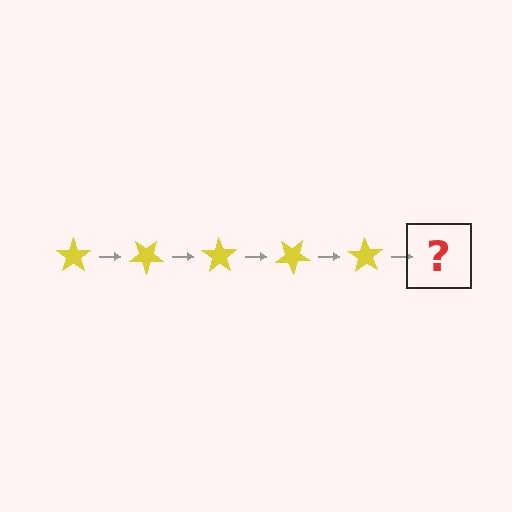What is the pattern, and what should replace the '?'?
The pattern is that the star rotates 35 degrees each step. The '?' should be a yellow star rotated 175 degrees.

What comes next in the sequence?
The next element should be a yellow star rotated 175 degrees.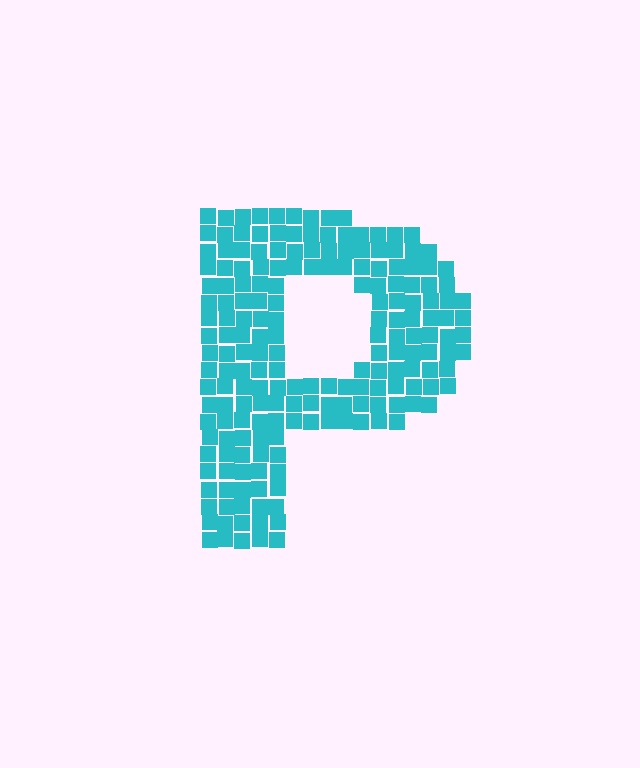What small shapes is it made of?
It is made of small squares.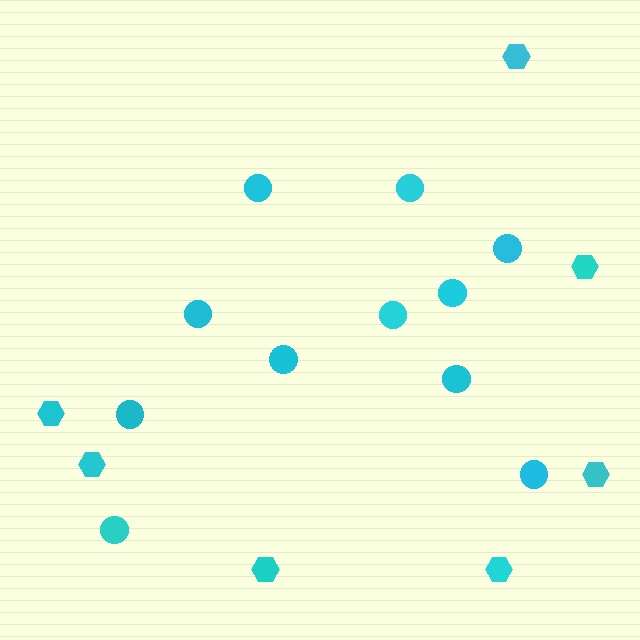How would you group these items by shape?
There are 2 groups: one group of hexagons (7) and one group of circles (11).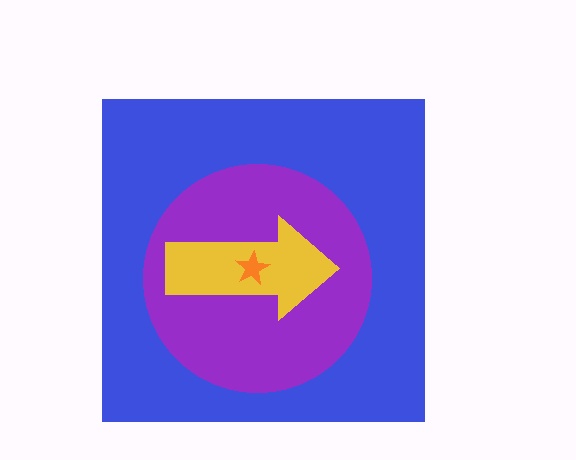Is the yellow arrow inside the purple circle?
Yes.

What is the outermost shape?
The blue square.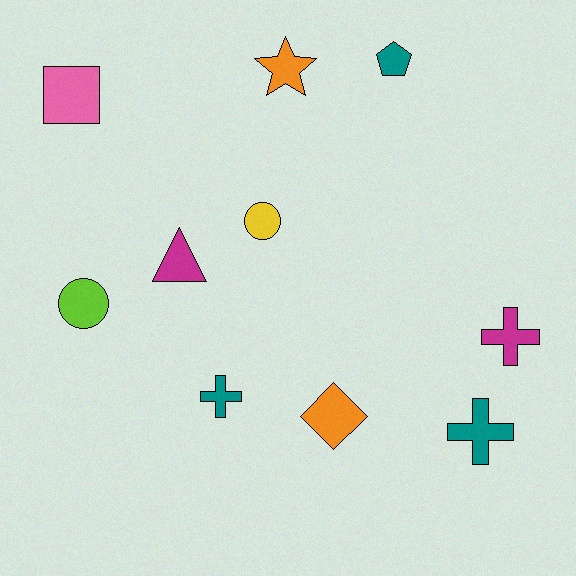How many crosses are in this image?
There are 3 crosses.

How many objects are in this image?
There are 10 objects.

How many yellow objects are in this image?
There is 1 yellow object.